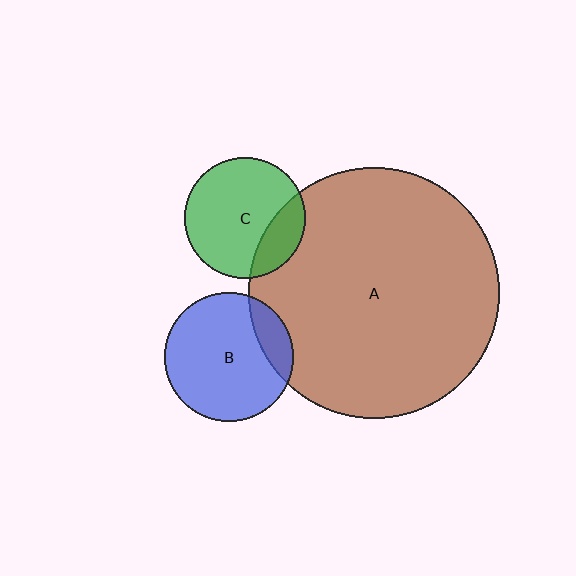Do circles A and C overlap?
Yes.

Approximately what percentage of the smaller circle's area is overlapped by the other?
Approximately 25%.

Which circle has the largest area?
Circle A (brown).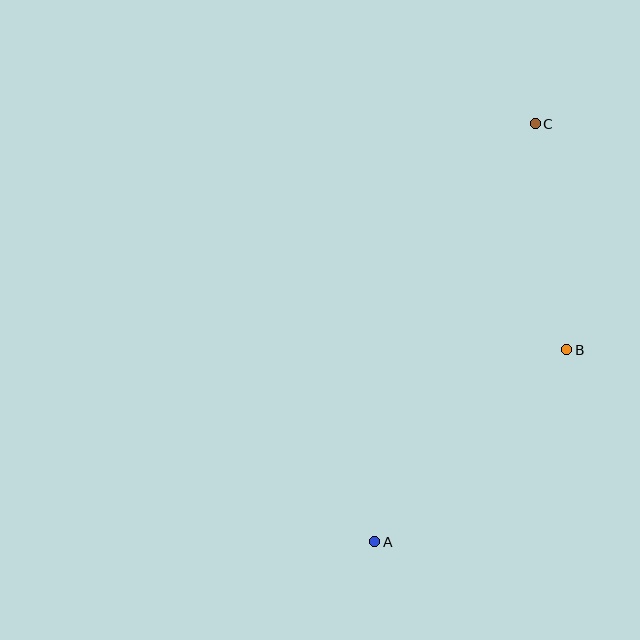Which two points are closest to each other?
Points B and C are closest to each other.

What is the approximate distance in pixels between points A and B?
The distance between A and B is approximately 271 pixels.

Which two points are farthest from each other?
Points A and C are farthest from each other.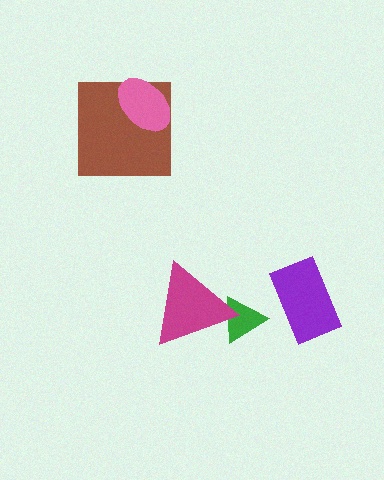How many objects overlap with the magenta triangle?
1 object overlaps with the magenta triangle.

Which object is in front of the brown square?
The pink ellipse is in front of the brown square.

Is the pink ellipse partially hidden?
No, no other shape covers it.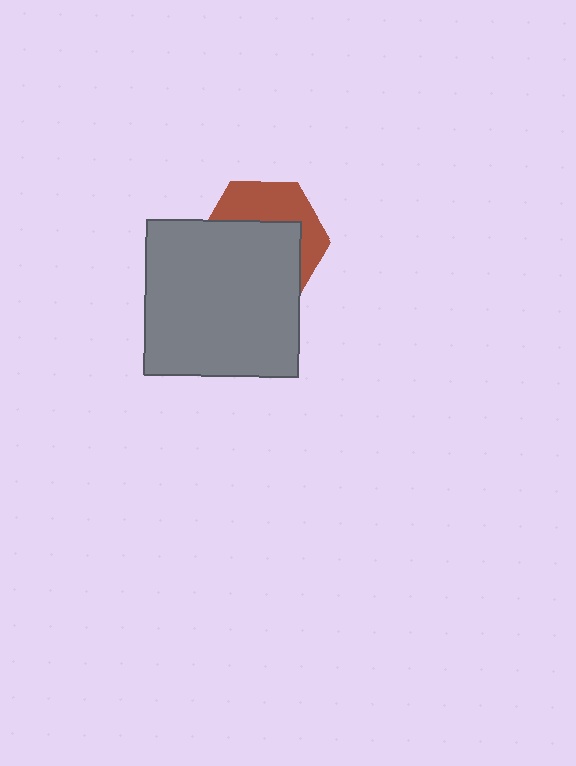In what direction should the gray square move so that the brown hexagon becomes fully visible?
The gray square should move down. That is the shortest direction to clear the overlap and leave the brown hexagon fully visible.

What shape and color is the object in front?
The object in front is a gray square.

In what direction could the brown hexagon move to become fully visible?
The brown hexagon could move up. That would shift it out from behind the gray square entirely.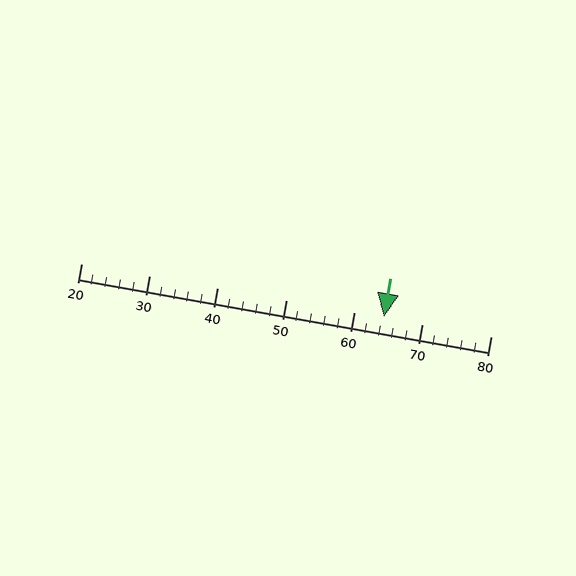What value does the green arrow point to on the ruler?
The green arrow points to approximately 64.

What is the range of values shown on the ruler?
The ruler shows values from 20 to 80.